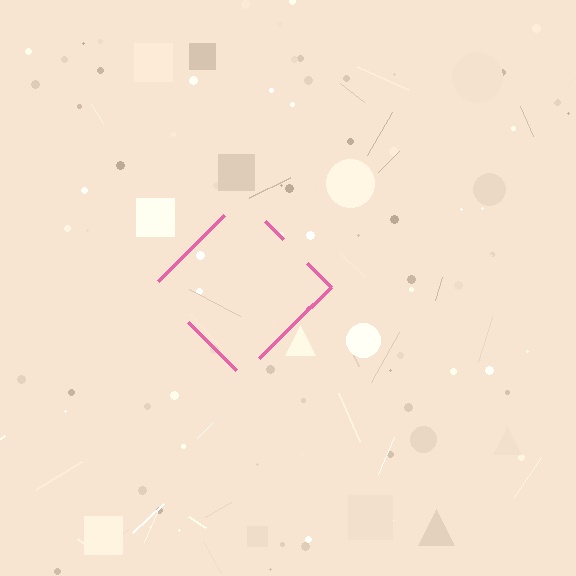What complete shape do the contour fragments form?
The contour fragments form a diamond.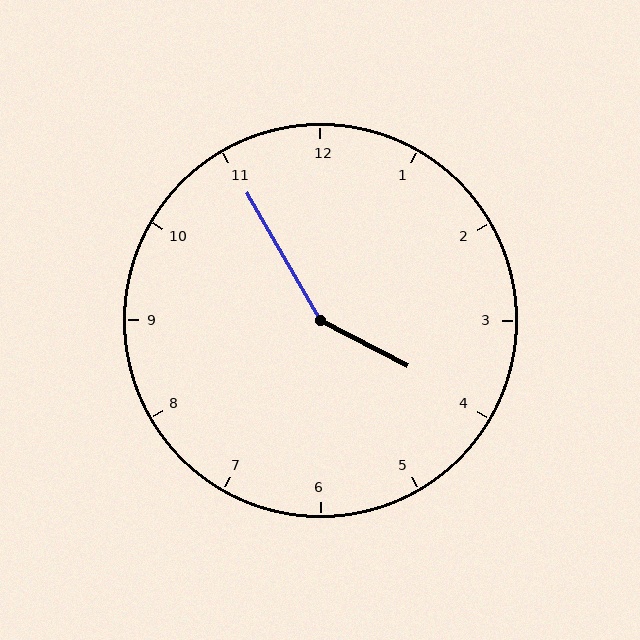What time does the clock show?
3:55.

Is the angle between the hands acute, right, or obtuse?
It is obtuse.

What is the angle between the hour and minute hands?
Approximately 148 degrees.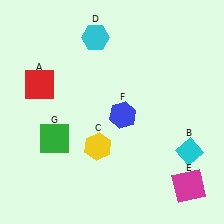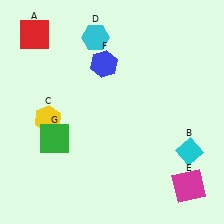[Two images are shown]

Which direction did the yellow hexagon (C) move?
The yellow hexagon (C) moved left.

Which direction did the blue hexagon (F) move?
The blue hexagon (F) moved up.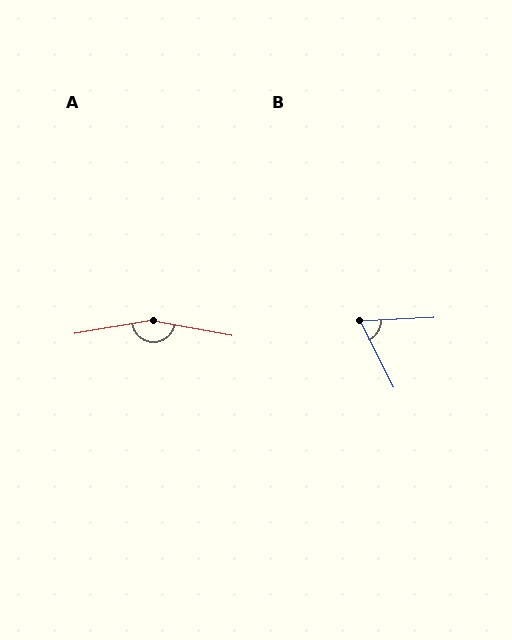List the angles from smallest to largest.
B (66°), A (160°).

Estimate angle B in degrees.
Approximately 66 degrees.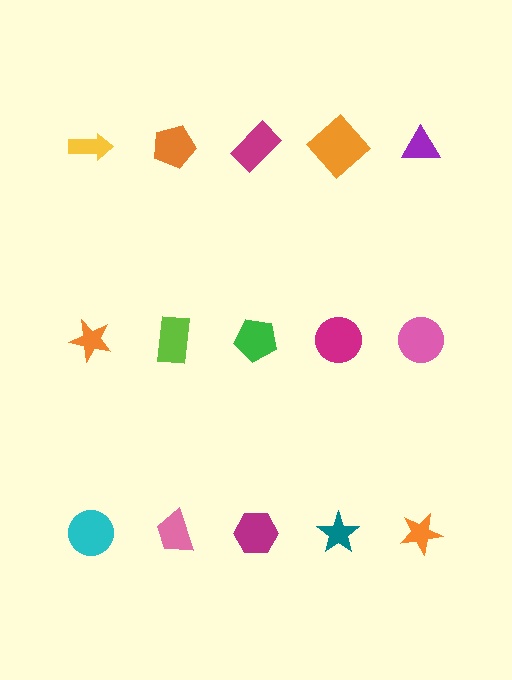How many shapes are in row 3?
5 shapes.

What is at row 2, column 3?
A green pentagon.